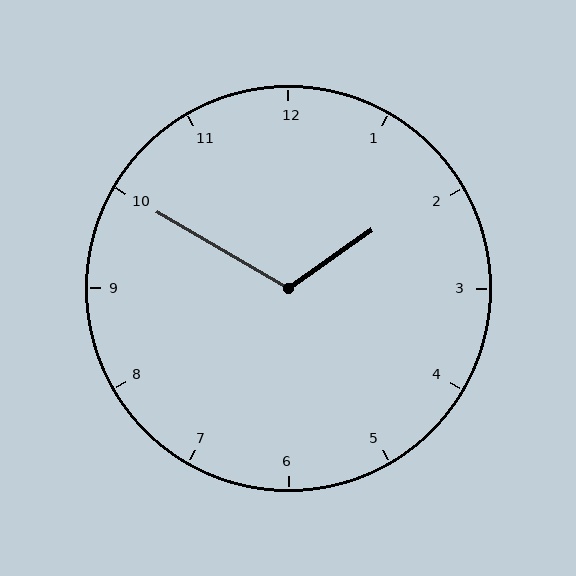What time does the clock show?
1:50.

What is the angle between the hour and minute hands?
Approximately 115 degrees.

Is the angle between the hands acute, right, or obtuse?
It is obtuse.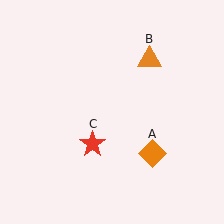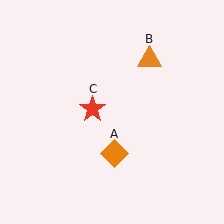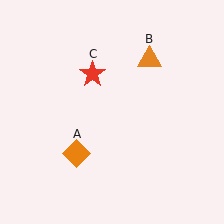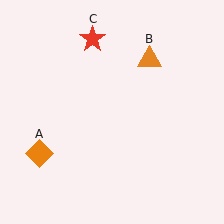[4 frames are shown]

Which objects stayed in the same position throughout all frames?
Orange triangle (object B) remained stationary.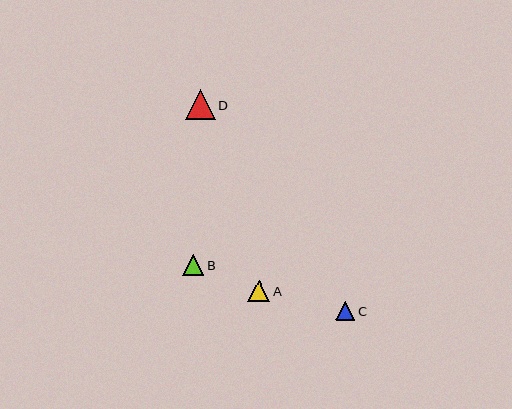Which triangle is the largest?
Triangle D is the largest with a size of approximately 30 pixels.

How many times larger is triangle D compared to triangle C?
Triangle D is approximately 1.5 times the size of triangle C.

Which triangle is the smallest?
Triangle C is the smallest with a size of approximately 19 pixels.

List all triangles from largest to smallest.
From largest to smallest: D, A, B, C.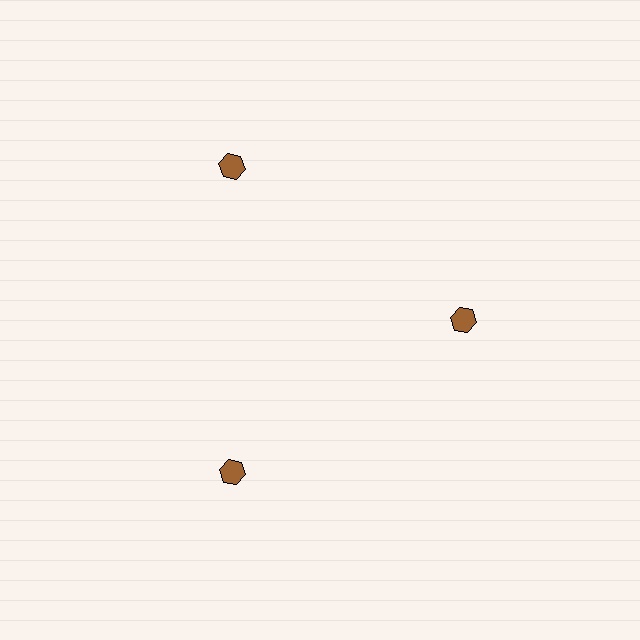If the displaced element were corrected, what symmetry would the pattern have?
It would have 3-fold rotational symmetry — the pattern would map onto itself every 120 degrees.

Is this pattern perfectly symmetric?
No. The 3 brown hexagons are arranged in a ring, but one element near the 3 o'clock position is pulled inward toward the center, breaking the 3-fold rotational symmetry.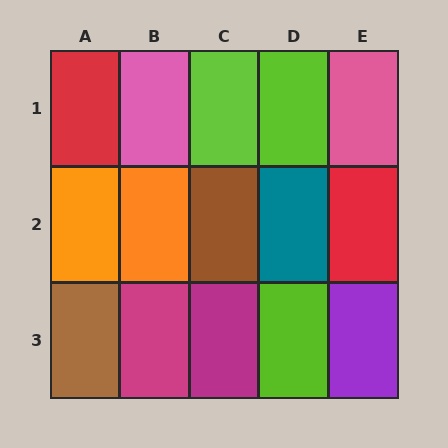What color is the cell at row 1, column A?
Red.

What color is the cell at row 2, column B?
Orange.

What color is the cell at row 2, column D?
Teal.